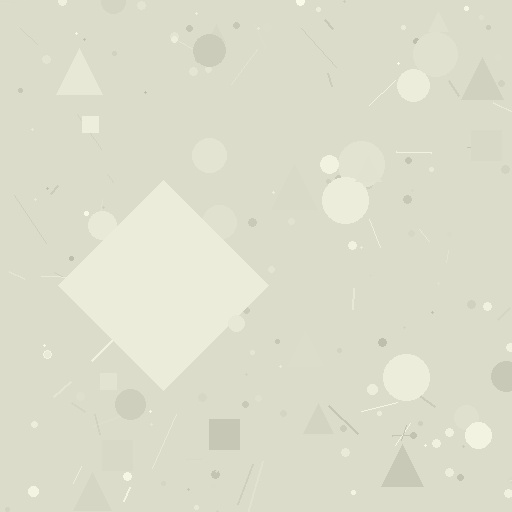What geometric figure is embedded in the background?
A diamond is embedded in the background.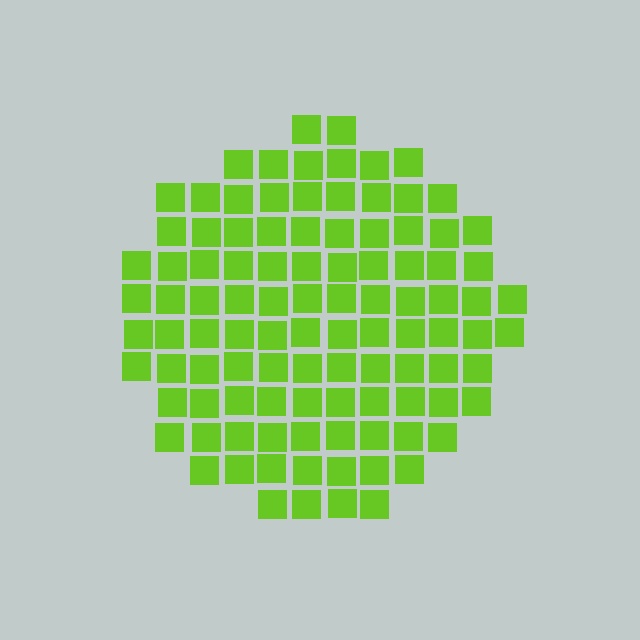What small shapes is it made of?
It is made of small squares.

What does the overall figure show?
The overall figure shows a circle.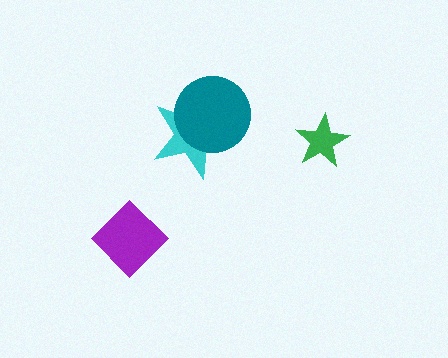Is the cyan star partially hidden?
Yes, it is partially covered by another shape.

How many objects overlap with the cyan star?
1 object overlaps with the cyan star.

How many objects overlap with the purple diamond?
0 objects overlap with the purple diamond.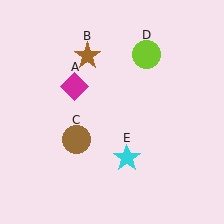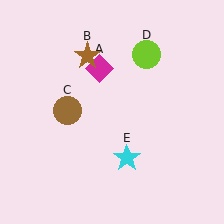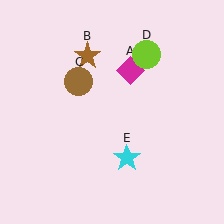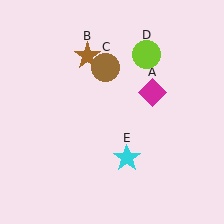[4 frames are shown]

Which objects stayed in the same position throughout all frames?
Brown star (object B) and lime circle (object D) and cyan star (object E) remained stationary.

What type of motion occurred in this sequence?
The magenta diamond (object A), brown circle (object C) rotated clockwise around the center of the scene.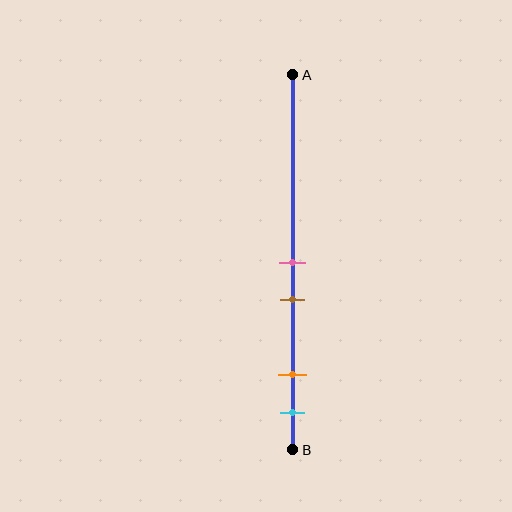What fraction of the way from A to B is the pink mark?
The pink mark is approximately 50% (0.5) of the way from A to B.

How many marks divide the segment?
There are 4 marks dividing the segment.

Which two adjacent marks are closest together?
The pink and brown marks are the closest adjacent pair.